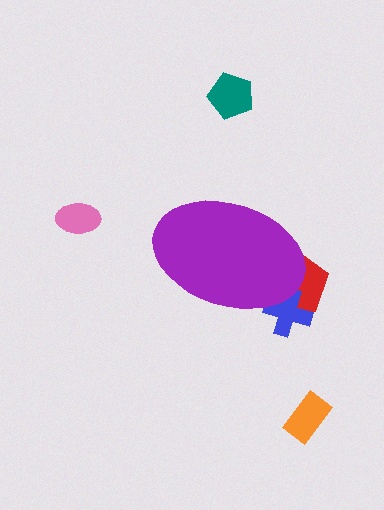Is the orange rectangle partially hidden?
No, the orange rectangle is fully visible.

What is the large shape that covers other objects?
A purple ellipse.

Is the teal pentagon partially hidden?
No, the teal pentagon is fully visible.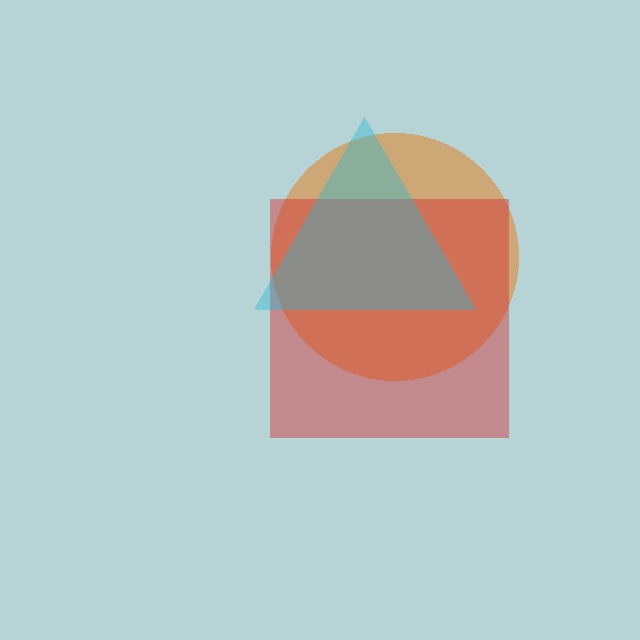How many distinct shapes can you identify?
There are 3 distinct shapes: an orange circle, a red square, a cyan triangle.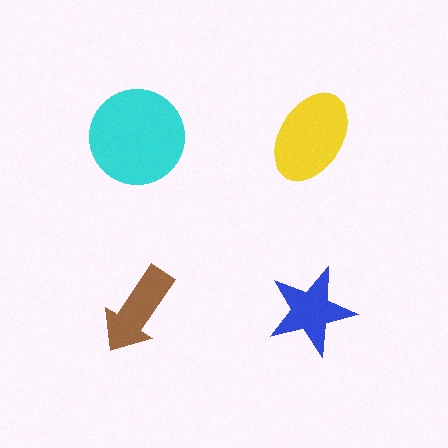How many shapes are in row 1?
2 shapes.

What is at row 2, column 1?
A brown arrow.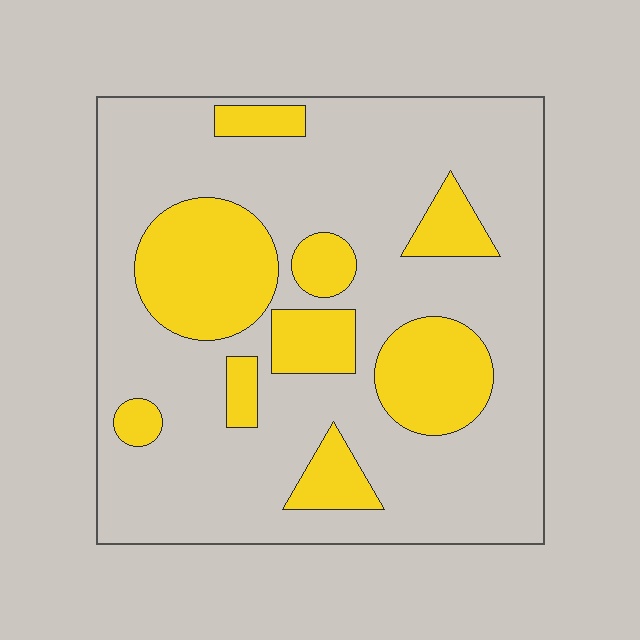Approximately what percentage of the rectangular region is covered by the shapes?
Approximately 25%.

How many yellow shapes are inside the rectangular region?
9.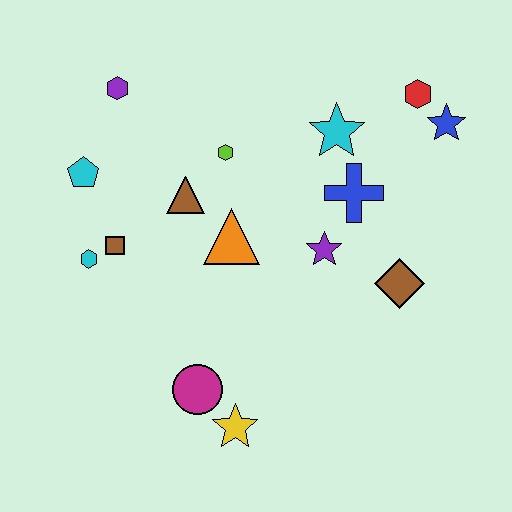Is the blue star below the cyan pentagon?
No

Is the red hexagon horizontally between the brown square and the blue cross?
No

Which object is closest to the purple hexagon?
The cyan pentagon is closest to the purple hexagon.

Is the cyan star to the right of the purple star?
Yes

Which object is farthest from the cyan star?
The yellow star is farthest from the cyan star.